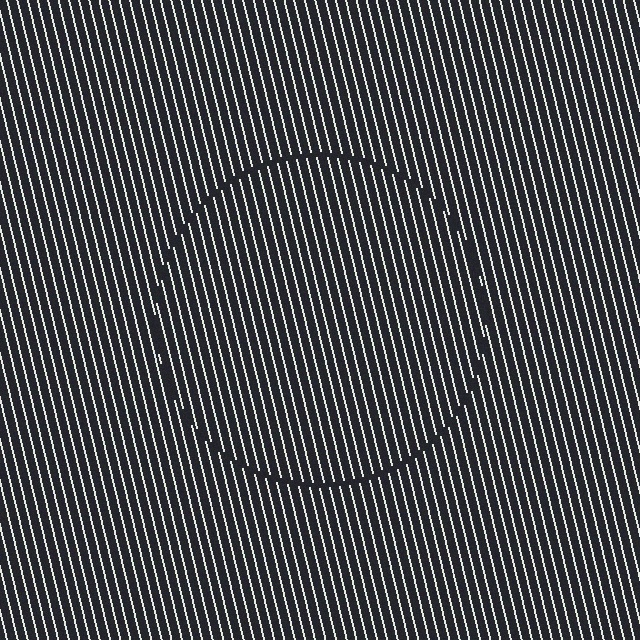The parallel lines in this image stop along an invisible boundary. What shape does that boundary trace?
An illusory circle. The interior of the shape contains the same grating, shifted by half a period — the contour is defined by the phase discontinuity where line-ends from the inner and outer gratings abut.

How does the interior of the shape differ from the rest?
The interior of the shape contains the same grating, shifted by half a period — the contour is defined by the phase discontinuity where line-ends from the inner and outer gratings abut.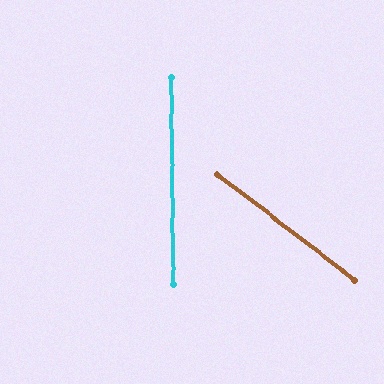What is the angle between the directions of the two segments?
Approximately 52 degrees.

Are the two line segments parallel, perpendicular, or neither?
Neither parallel nor perpendicular — they differ by about 52°.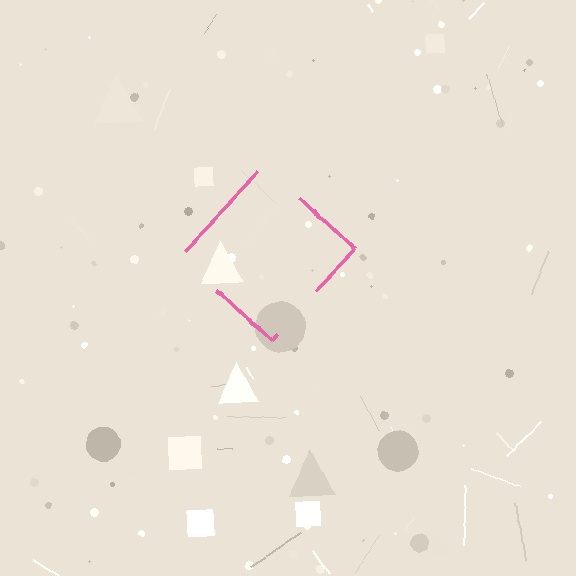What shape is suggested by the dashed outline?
The dashed outline suggests a diamond.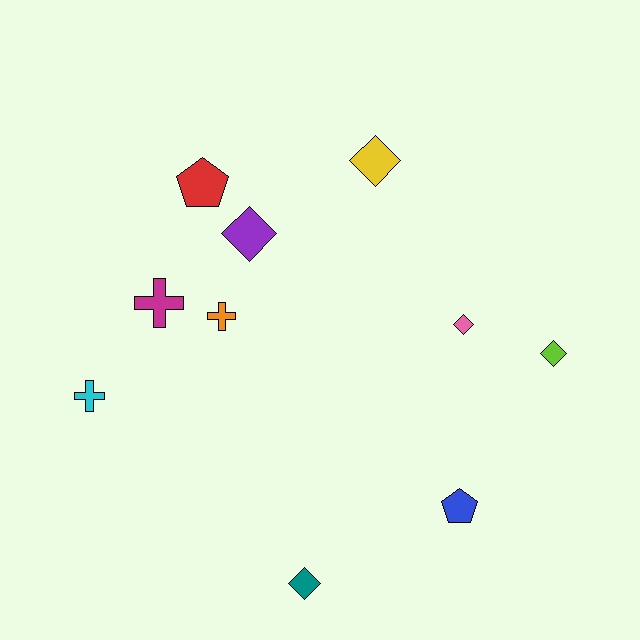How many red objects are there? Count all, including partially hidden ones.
There is 1 red object.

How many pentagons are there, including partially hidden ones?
There are 2 pentagons.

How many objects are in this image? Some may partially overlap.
There are 10 objects.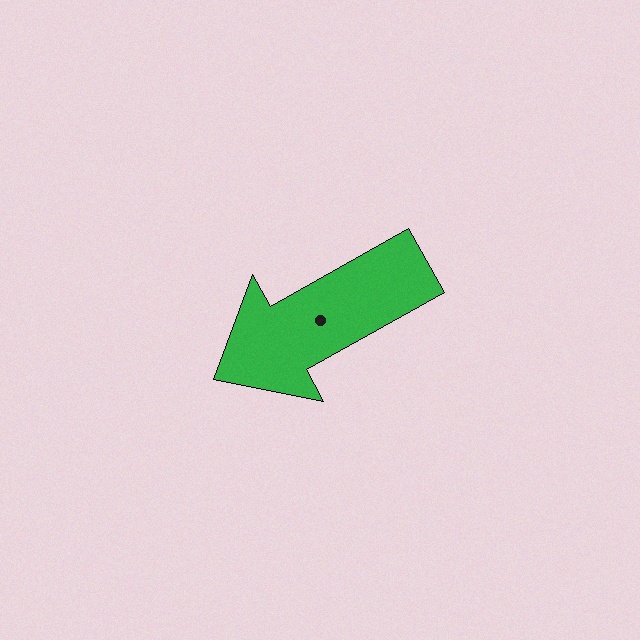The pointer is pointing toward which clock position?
Roughly 8 o'clock.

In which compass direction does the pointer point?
Southwest.